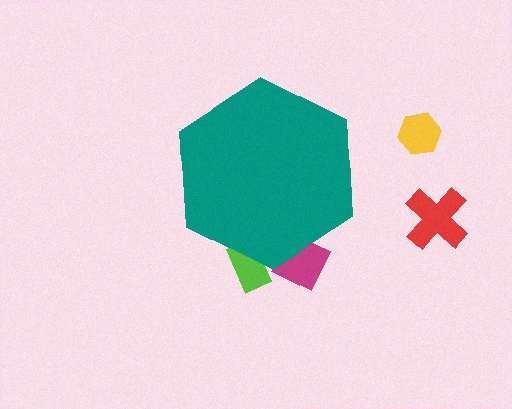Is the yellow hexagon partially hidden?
No, the yellow hexagon is fully visible.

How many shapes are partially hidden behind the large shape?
2 shapes are partially hidden.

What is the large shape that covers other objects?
A teal hexagon.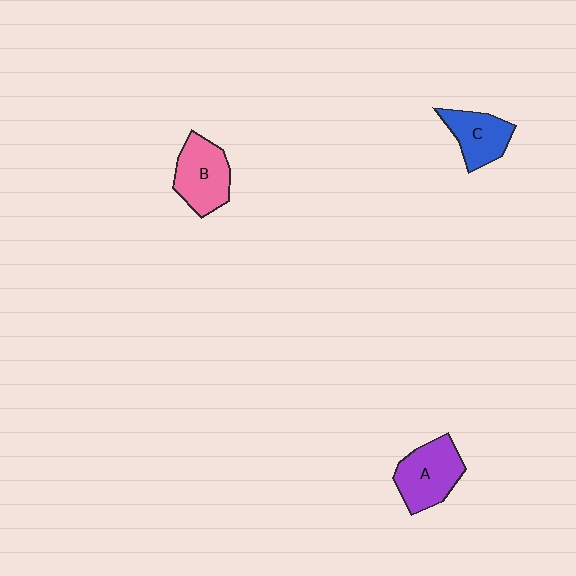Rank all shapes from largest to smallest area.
From largest to smallest: A (purple), B (pink), C (blue).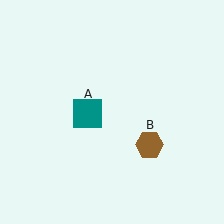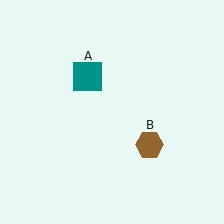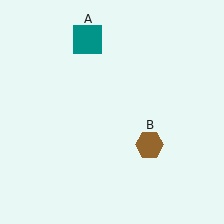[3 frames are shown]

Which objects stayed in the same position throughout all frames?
Brown hexagon (object B) remained stationary.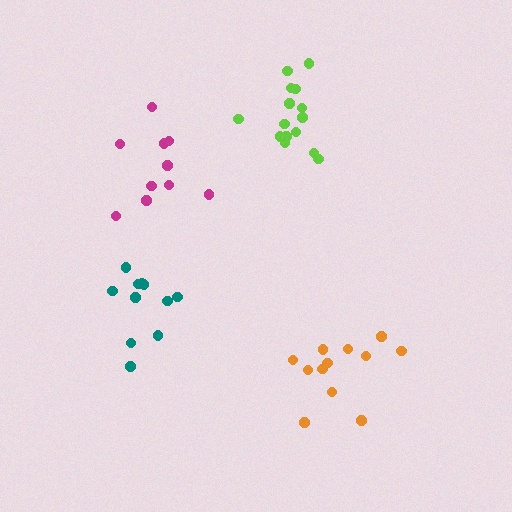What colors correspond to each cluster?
The clusters are colored: lime, teal, magenta, orange.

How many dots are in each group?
Group 1: 15 dots, Group 2: 11 dots, Group 3: 10 dots, Group 4: 12 dots (48 total).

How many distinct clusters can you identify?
There are 4 distinct clusters.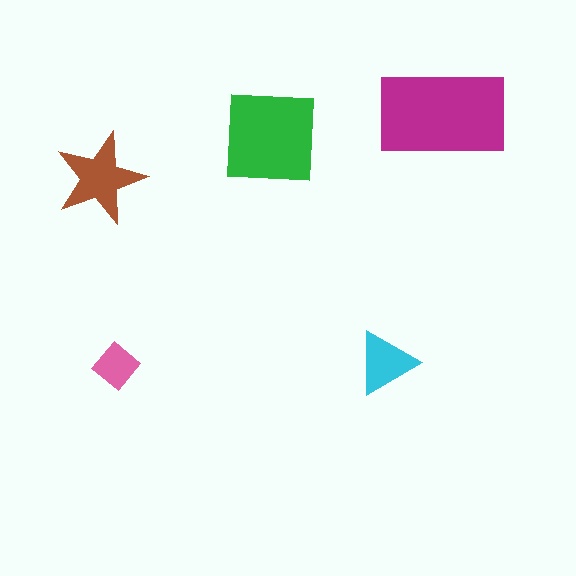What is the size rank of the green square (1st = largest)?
2nd.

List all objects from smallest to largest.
The pink diamond, the cyan triangle, the brown star, the green square, the magenta rectangle.